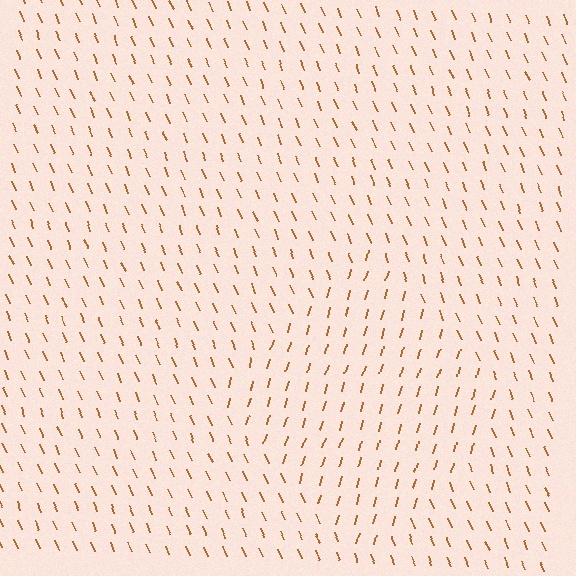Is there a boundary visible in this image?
Yes, there is a texture boundary formed by a change in line orientation.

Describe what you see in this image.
The image is filled with small brown line segments. A diamond region in the image has lines oriented differently from the surrounding lines, creating a visible texture boundary.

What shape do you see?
I see a diamond.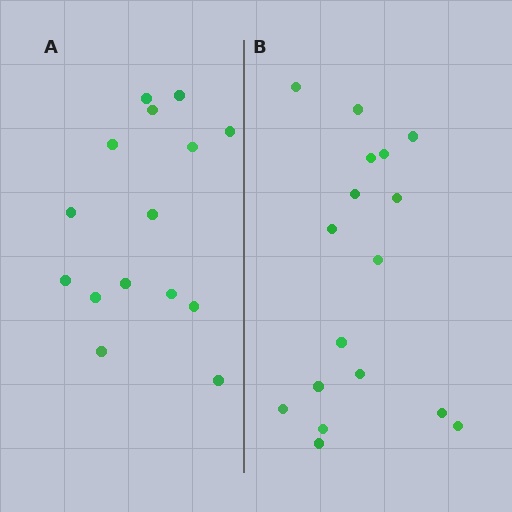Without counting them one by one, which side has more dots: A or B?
Region B (the right region) has more dots.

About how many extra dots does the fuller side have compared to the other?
Region B has just a few more — roughly 2 or 3 more dots than region A.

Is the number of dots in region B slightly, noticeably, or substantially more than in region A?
Region B has only slightly more — the two regions are fairly close. The ratio is roughly 1.1 to 1.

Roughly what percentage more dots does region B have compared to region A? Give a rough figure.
About 15% more.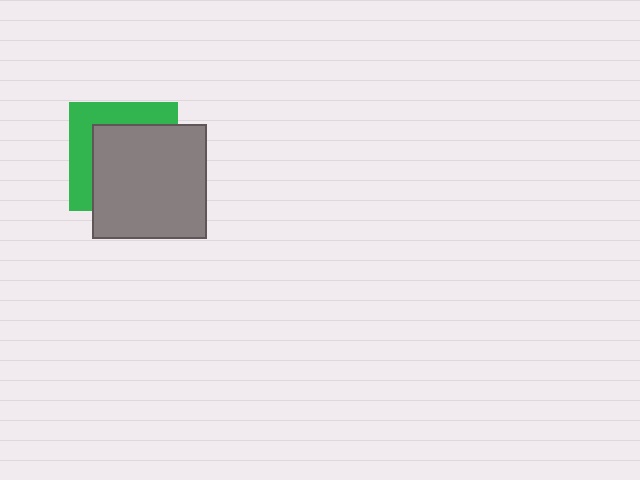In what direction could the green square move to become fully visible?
The green square could move toward the upper-left. That would shift it out from behind the gray square entirely.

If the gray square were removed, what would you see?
You would see the complete green square.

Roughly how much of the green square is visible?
A small part of it is visible (roughly 36%).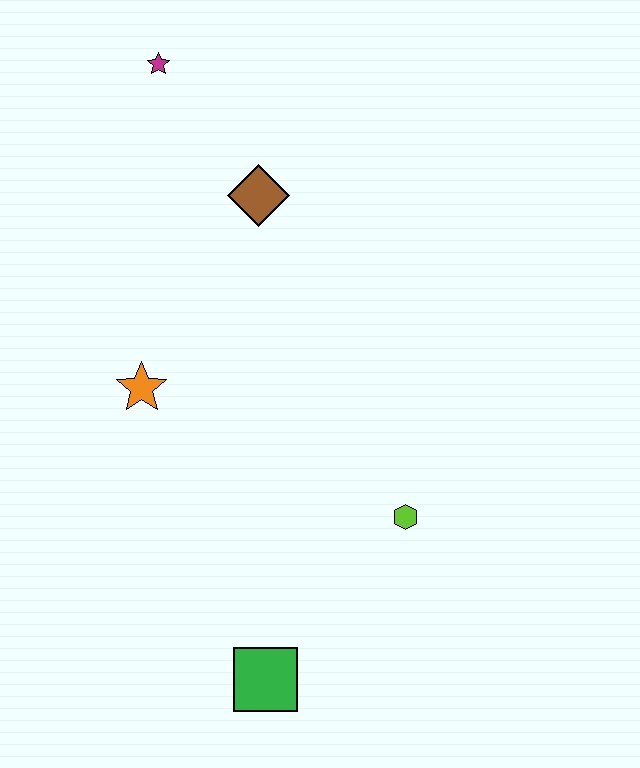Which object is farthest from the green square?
The magenta star is farthest from the green square.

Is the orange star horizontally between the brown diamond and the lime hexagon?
No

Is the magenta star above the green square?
Yes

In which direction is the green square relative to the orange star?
The green square is below the orange star.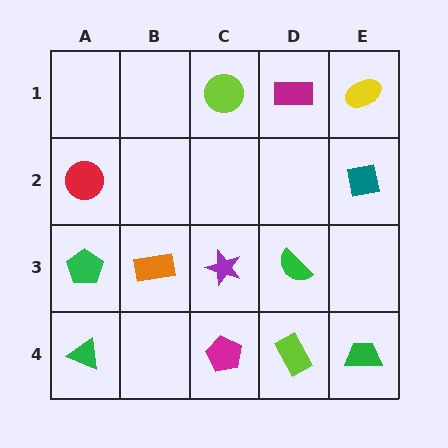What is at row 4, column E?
A green trapezoid.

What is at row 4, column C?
A magenta pentagon.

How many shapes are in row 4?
4 shapes.